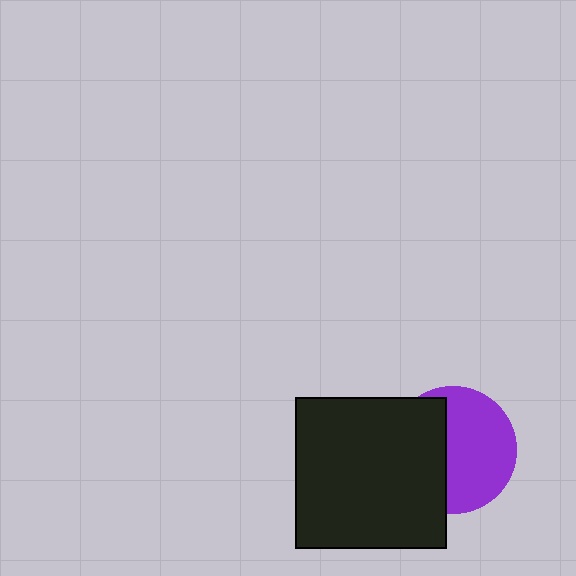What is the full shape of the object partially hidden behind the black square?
The partially hidden object is a purple circle.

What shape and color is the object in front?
The object in front is a black square.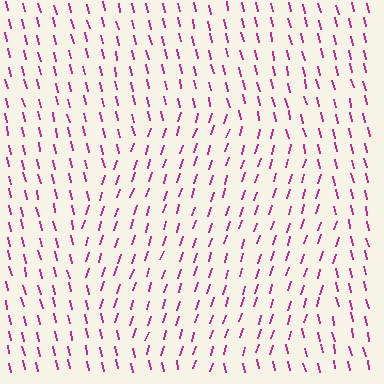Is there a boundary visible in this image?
Yes, there is a texture boundary formed by a change in line orientation.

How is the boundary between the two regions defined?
The boundary is defined purely by a change in line orientation (approximately 30 degrees difference). All lines are the same color and thickness.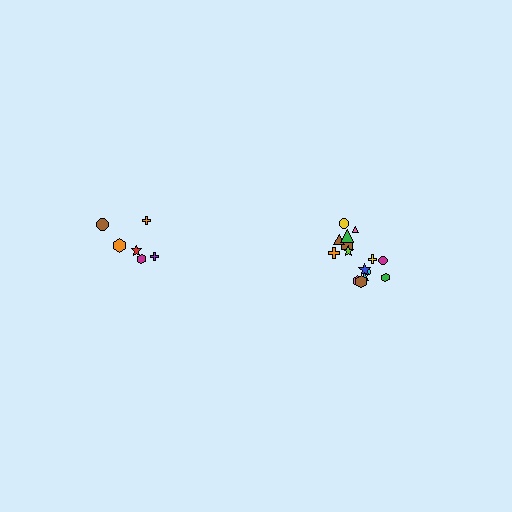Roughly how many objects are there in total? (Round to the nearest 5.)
Roughly 20 objects in total.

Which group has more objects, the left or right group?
The right group.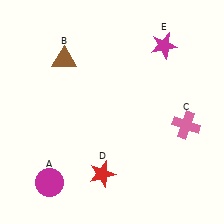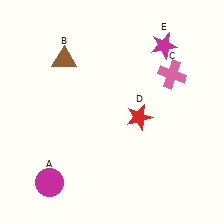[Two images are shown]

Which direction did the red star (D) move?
The red star (D) moved up.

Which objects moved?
The objects that moved are: the pink cross (C), the red star (D).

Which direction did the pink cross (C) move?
The pink cross (C) moved up.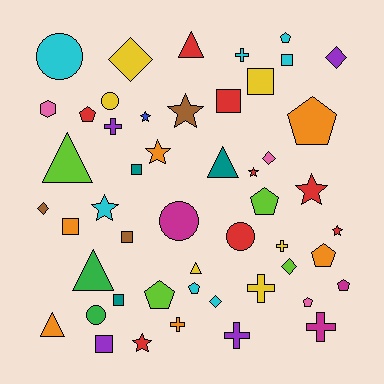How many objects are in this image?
There are 50 objects.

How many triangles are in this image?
There are 6 triangles.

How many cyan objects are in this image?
There are 7 cyan objects.